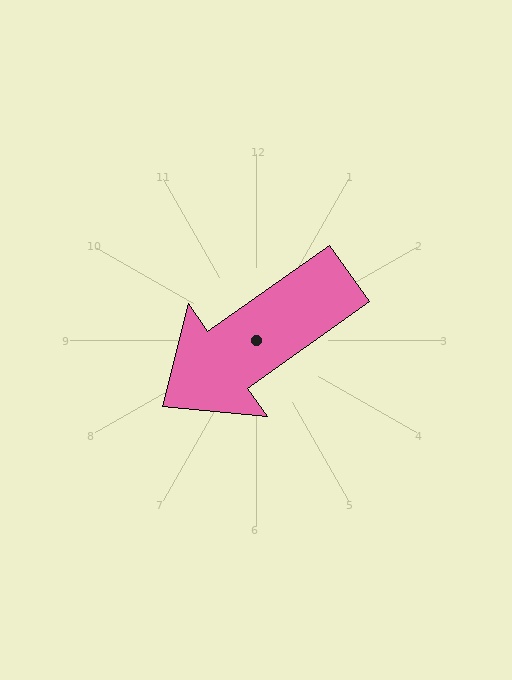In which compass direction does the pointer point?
Southwest.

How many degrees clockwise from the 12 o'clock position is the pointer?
Approximately 235 degrees.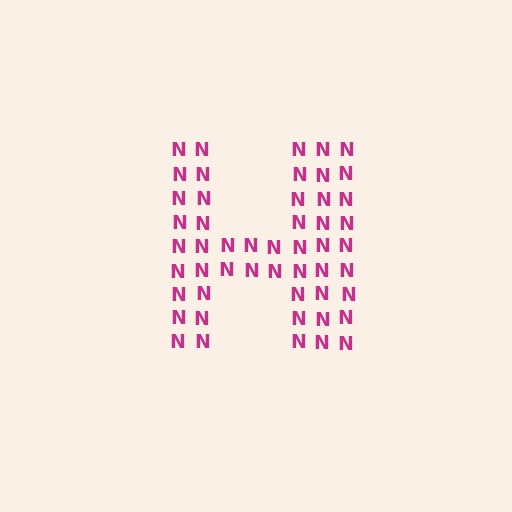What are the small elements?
The small elements are letter N's.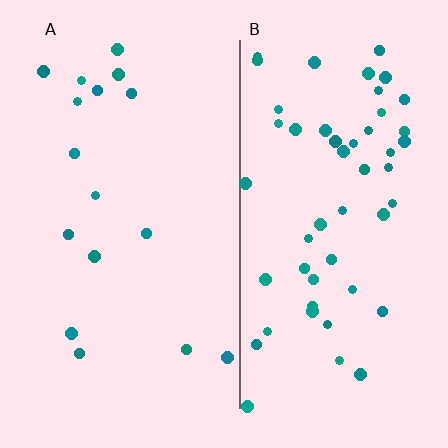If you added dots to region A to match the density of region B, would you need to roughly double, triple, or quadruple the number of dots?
Approximately triple.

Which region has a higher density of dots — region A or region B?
B (the right).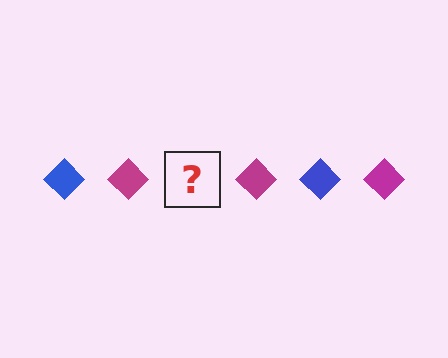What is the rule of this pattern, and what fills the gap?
The rule is that the pattern cycles through blue, magenta diamonds. The gap should be filled with a blue diamond.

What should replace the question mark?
The question mark should be replaced with a blue diamond.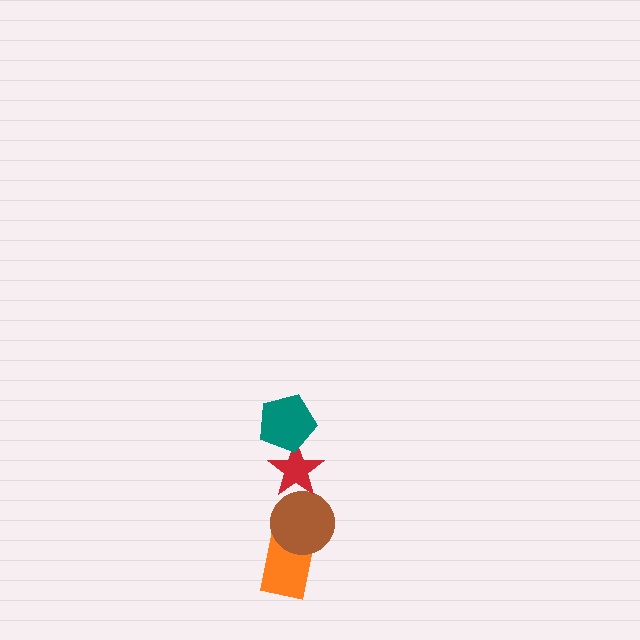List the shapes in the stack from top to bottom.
From top to bottom: the teal pentagon, the red star, the brown circle, the orange rectangle.